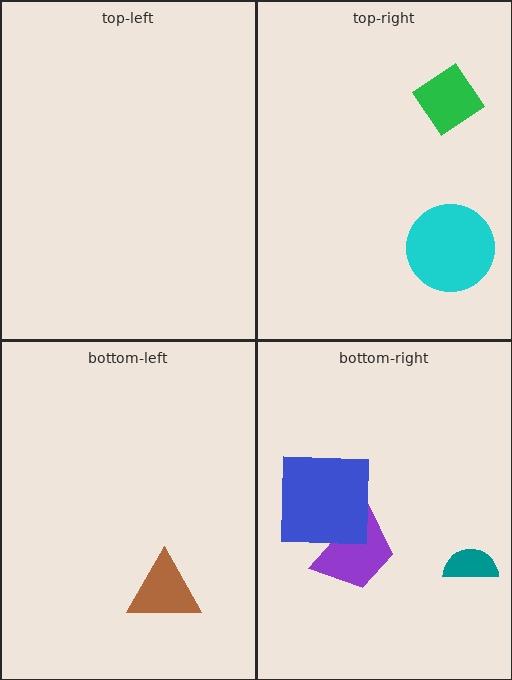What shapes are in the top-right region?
The cyan circle, the green diamond.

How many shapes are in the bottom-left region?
1.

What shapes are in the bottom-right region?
The teal semicircle, the purple trapezoid, the blue square.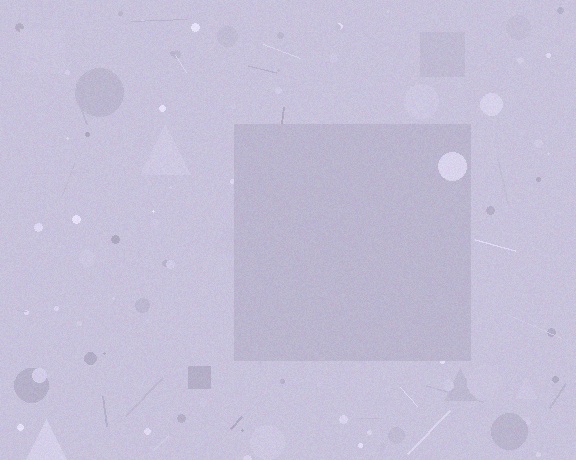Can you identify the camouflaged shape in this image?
The camouflaged shape is a square.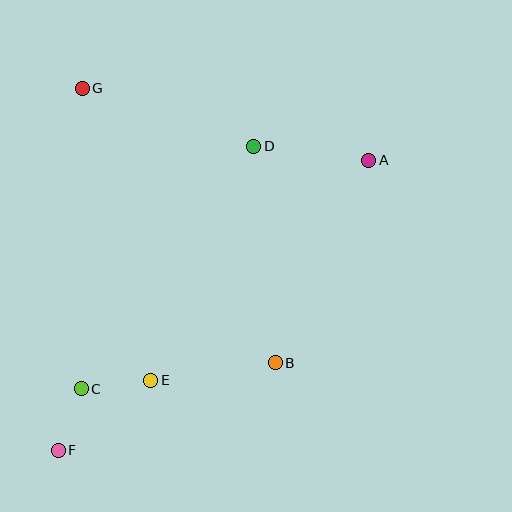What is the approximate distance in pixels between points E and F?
The distance between E and F is approximately 116 pixels.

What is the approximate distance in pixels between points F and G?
The distance between F and G is approximately 363 pixels.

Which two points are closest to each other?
Points C and F are closest to each other.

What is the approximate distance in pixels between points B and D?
The distance between B and D is approximately 218 pixels.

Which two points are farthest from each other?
Points A and F are farthest from each other.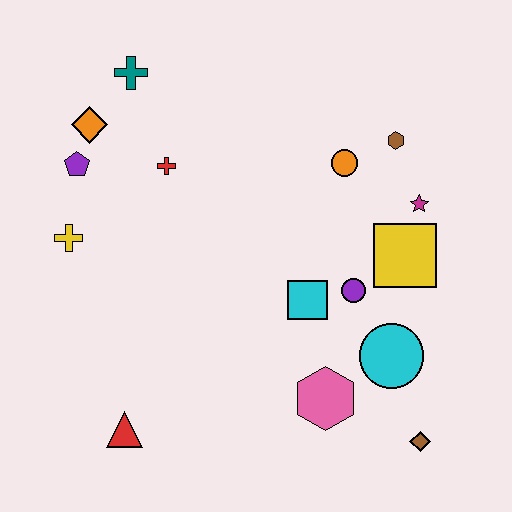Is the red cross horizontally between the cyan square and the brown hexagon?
No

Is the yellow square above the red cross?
No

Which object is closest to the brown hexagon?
The orange circle is closest to the brown hexagon.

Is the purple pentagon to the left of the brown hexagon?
Yes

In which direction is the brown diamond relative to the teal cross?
The brown diamond is below the teal cross.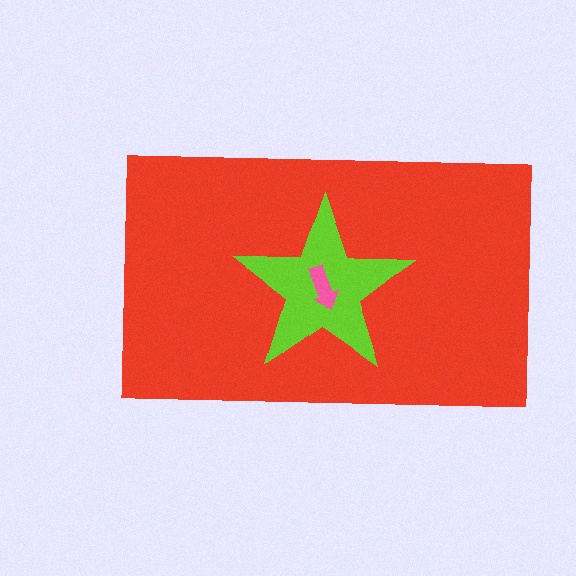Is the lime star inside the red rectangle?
Yes.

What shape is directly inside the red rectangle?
The lime star.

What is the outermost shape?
The red rectangle.